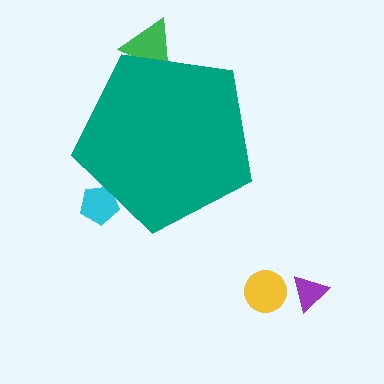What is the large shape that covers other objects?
A teal pentagon.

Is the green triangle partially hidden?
Yes, the green triangle is partially hidden behind the teal pentagon.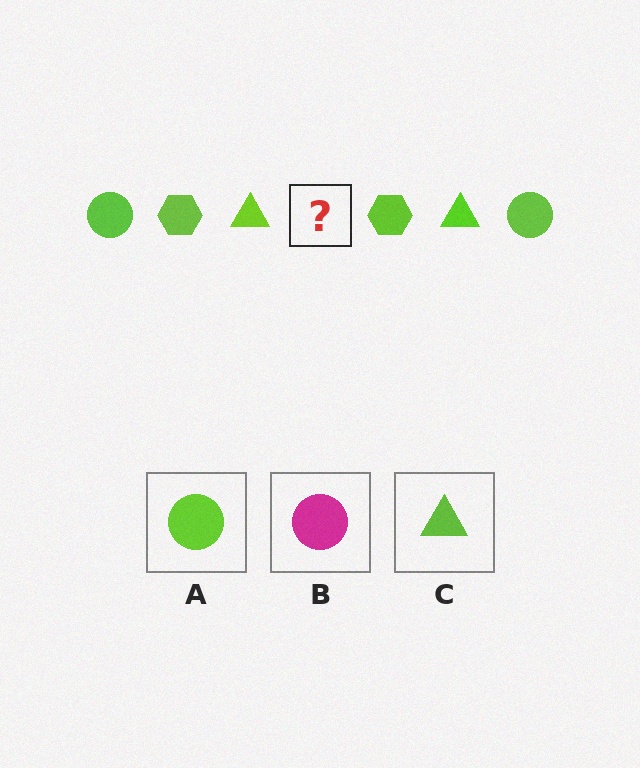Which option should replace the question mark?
Option A.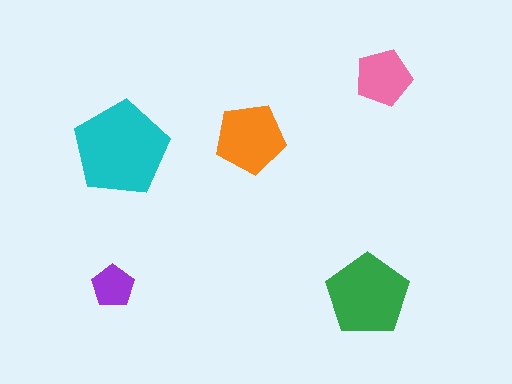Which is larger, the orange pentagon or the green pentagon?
The green one.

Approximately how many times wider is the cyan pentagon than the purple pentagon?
About 2 times wider.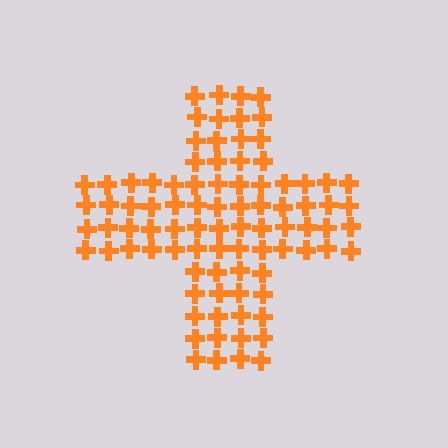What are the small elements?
The small elements are crosses.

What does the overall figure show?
The overall figure shows a cross.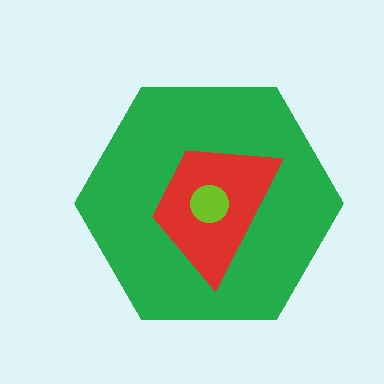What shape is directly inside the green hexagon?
The red trapezoid.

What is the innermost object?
The lime circle.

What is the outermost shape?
The green hexagon.